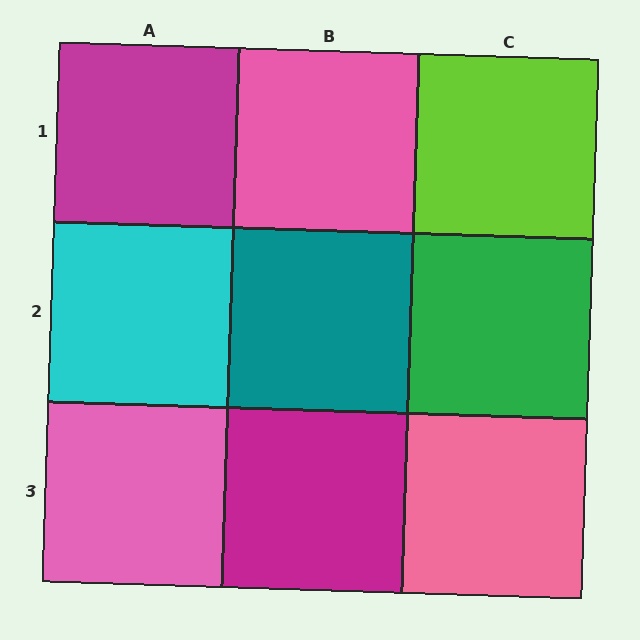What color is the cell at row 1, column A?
Magenta.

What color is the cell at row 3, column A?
Pink.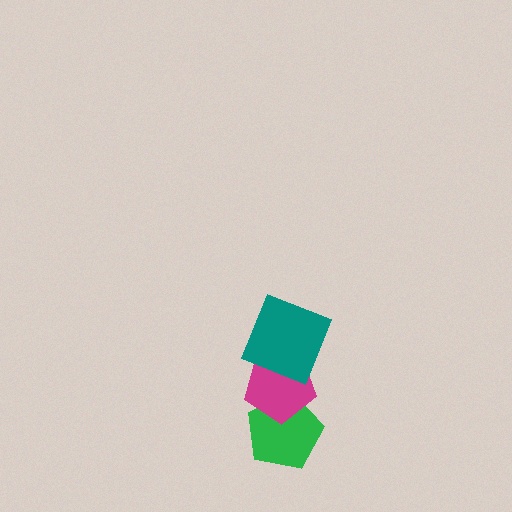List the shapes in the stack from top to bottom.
From top to bottom: the teal square, the magenta pentagon, the green pentagon.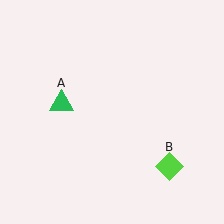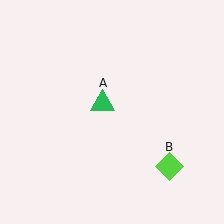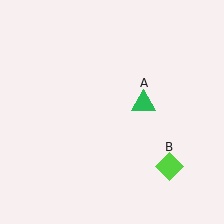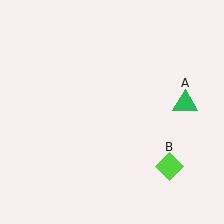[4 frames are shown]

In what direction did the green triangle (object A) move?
The green triangle (object A) moved right.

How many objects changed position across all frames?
1 object changed position: green triangle (object A).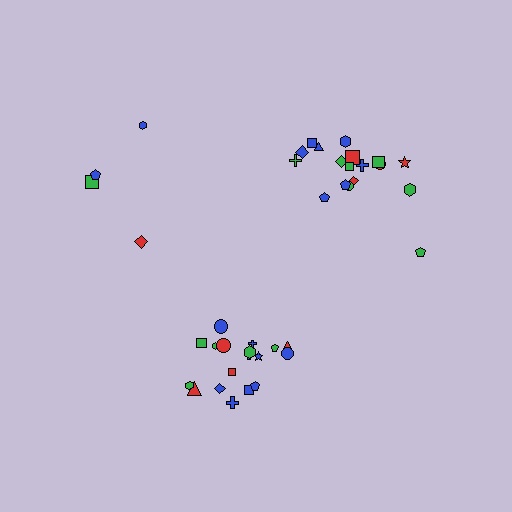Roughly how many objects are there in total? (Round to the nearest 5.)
Roughly 40 objects in total.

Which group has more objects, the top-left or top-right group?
The top-right group.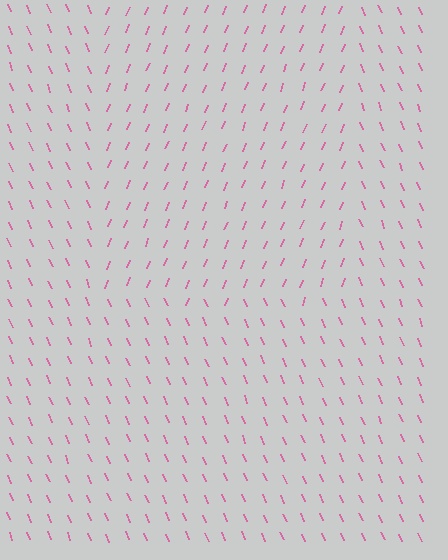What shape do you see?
I see a rectangle.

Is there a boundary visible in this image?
Yes, there is a texture boundary formed by a change in line orientation.